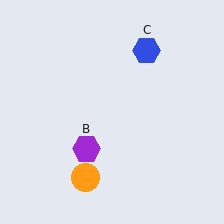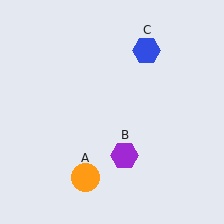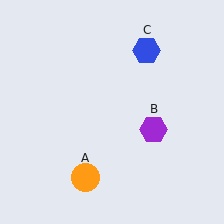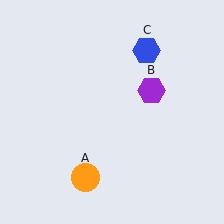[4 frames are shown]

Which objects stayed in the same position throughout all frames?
Orange circle (object A) and blue hexagon (object C) remained stationary.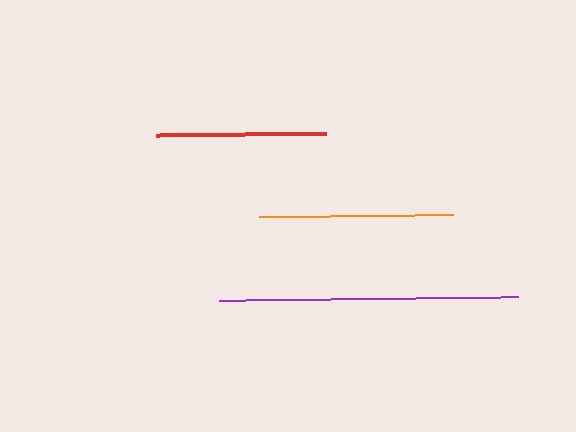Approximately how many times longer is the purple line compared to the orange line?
The purple line is approximately 1.5 times the length of the orange line.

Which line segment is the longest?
The purple line is the longest at approximately 299 pixels.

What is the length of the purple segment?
The purple segment is approximately 299 pixels long.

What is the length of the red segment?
The red segment is approximately 169 pixels long.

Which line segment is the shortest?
The red line is the shortest at approximately 169 pixels.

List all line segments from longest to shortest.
From longest to shortest: purple, orange, red.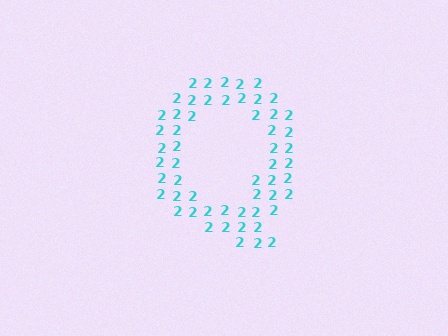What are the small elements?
The small elements are digit 2's.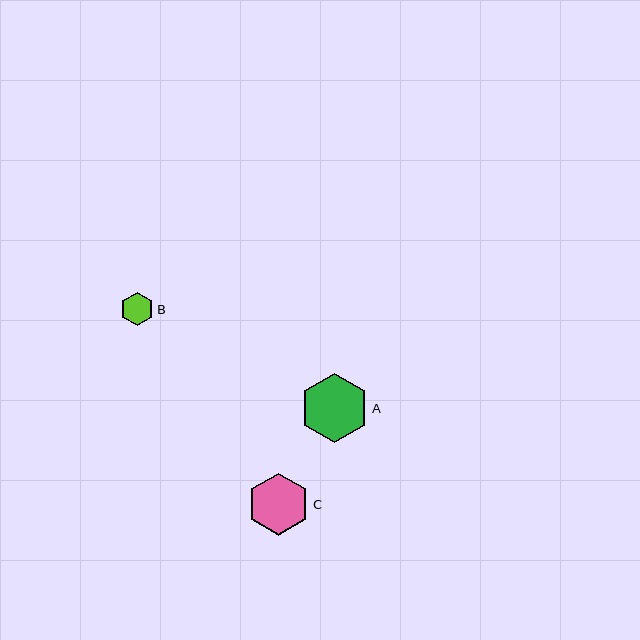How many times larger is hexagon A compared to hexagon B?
Hexagon A is approximately 2.1 times the size of hexagon B.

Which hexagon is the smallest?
Hexagon B is the smallest with a size of approximately 33 pixels.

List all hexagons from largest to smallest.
From largest to smallest: A, C, B.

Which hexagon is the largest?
Hexagon A is the largest with a size of approximately 69 pixels.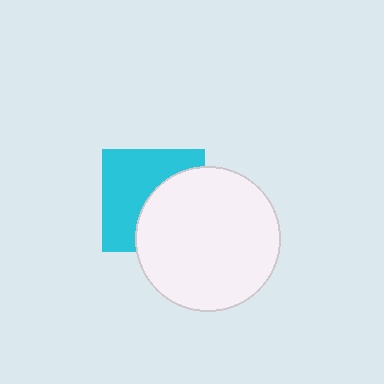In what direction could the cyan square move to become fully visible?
The cyan square could move left. That would shift it out from behind the white circle entirely.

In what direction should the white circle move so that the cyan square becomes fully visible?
The white circle should move right. That is the shortest direction to clear the overlap and leave the cyan square fully visible.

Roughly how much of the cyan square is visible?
About half of it is visible (roughly 54%).